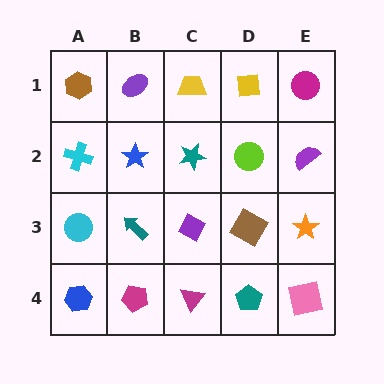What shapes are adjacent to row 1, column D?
A lime circle (row 2, column D), a yellow trapezoid (row 1, column C), a magenta circle (row 1, column E).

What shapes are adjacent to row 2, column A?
A brown hexagon (row 1, column A), a cyan circle (row 3, column A), a blue star (row 2, column B).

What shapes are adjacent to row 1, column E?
A purple semicircle (row 2, column E), a yellow square (row 1, column D).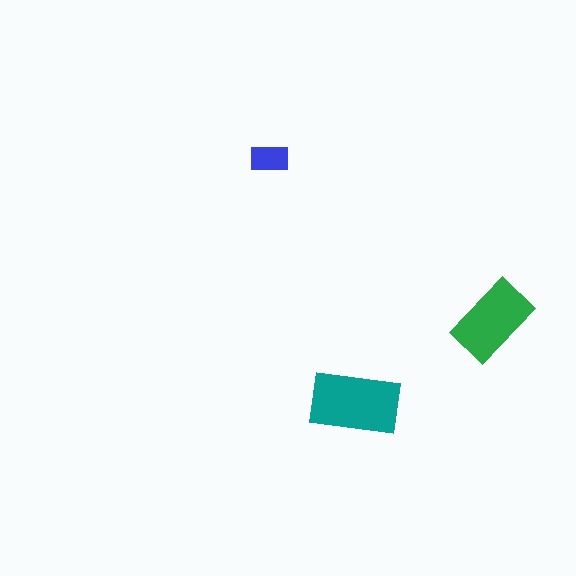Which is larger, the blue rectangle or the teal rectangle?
The teal one.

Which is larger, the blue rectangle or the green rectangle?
The green one.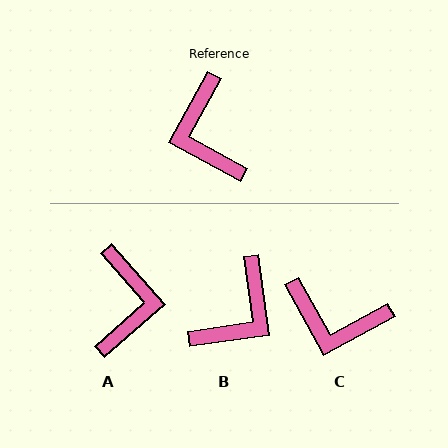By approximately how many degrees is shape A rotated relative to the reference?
Approximately 160 degrees counter-clockwise.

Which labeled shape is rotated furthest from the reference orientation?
A, about 160 degrees away.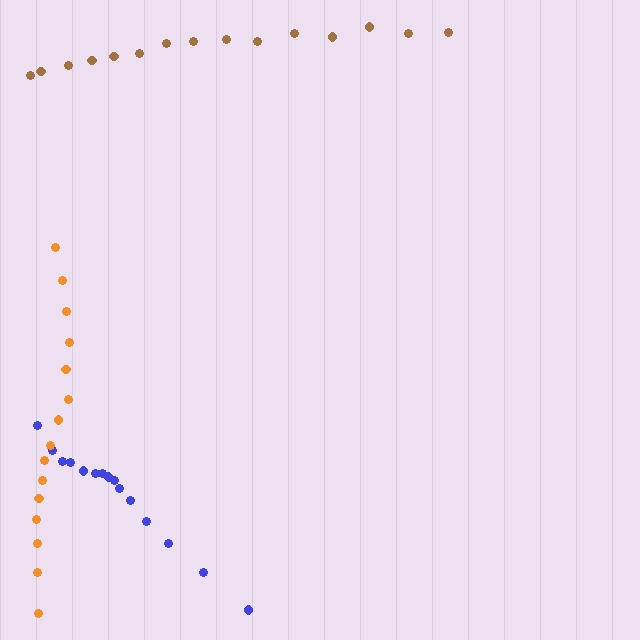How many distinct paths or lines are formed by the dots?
There are 3 distinct paths.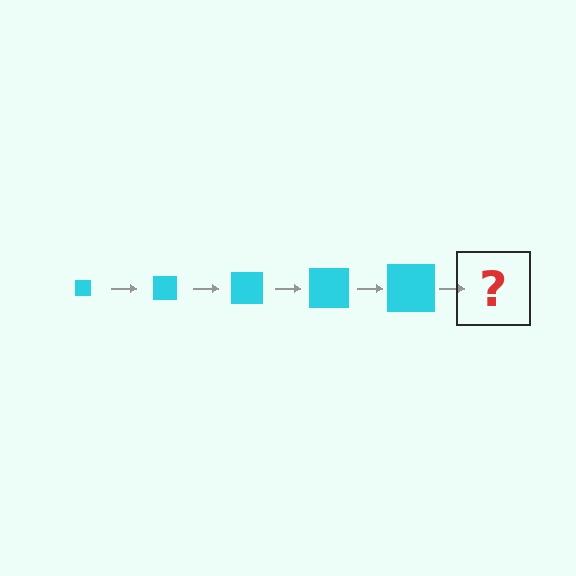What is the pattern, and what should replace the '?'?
The pattern is that the square gets progressively larger each step. The '?' should be a cyan square, larger than the previous one.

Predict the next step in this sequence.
The next step is a cyan square, larger than the previous one.